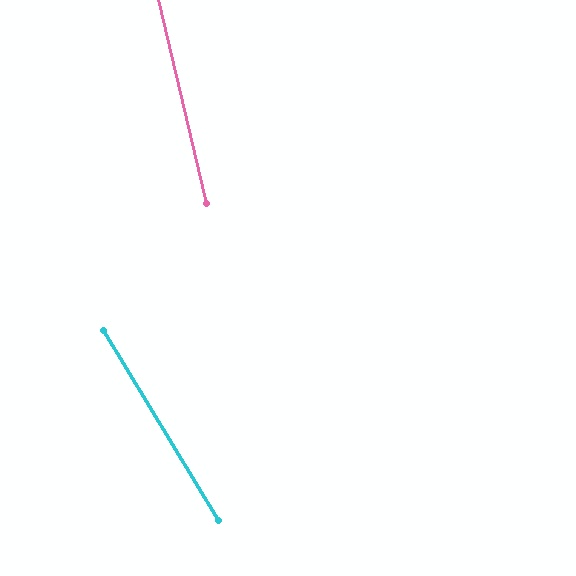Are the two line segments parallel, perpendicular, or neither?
Neither parallel nor perpendicular — they differ by about 18°.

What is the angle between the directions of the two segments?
Approximately 18 degrees.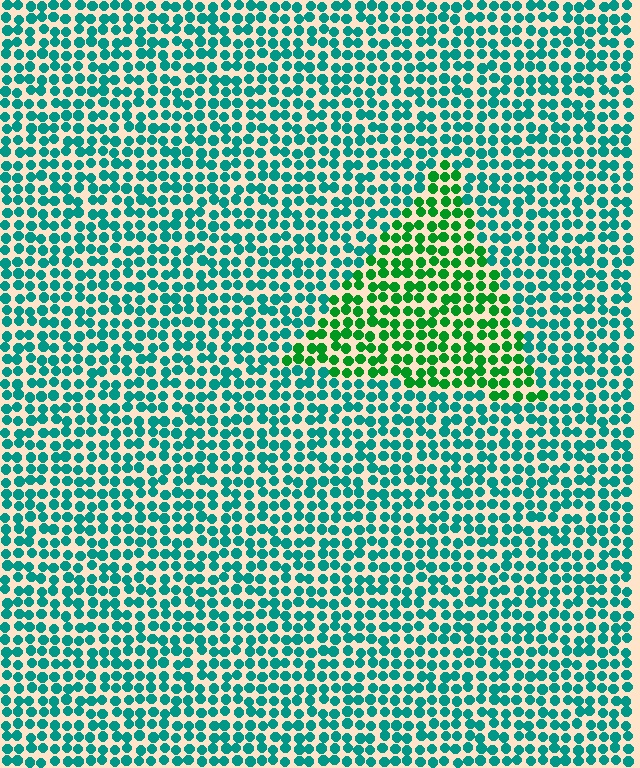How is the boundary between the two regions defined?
The boundary is defined purely by a slight shift in hue (about 42 degrees). Spacing, size, and orientation are identical on both sides.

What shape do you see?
I see a triangle.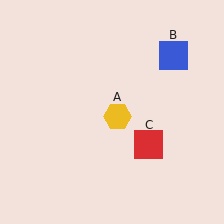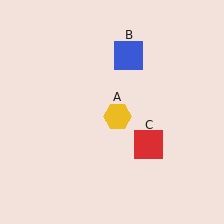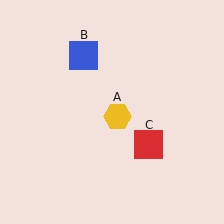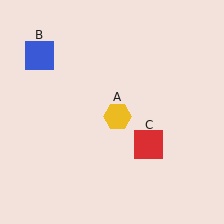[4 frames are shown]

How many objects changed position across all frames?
1 object changed position: blue square (object B).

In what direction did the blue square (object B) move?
The blue square (object B) moved left.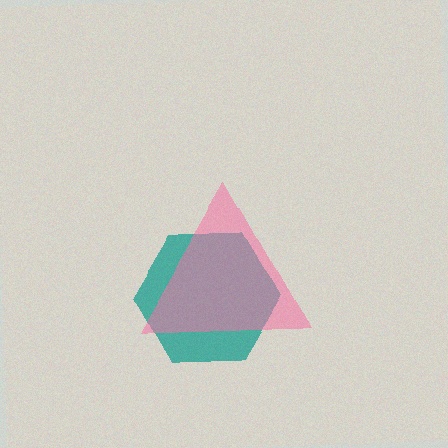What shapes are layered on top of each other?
The layered shapes are: a teal hexagon, a pink triangle.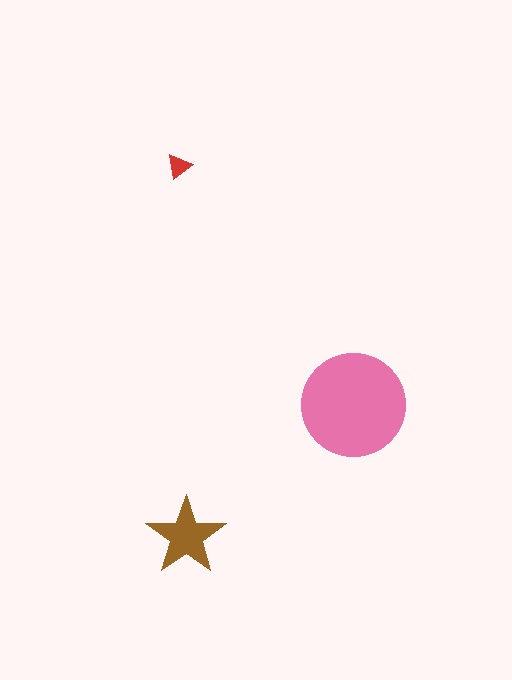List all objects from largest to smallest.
The pink circle, the brown star, the red triangle.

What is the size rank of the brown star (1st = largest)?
2nd.